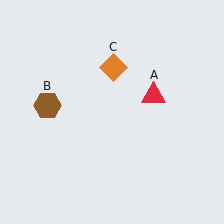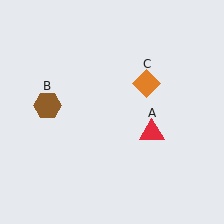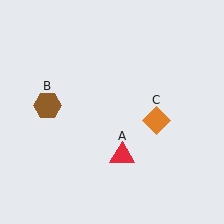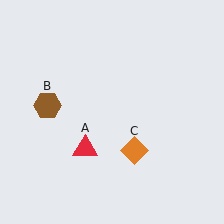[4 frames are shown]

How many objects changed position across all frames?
2 objects changed position: red triangle (object A), orange diamond (object C).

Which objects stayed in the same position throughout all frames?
Brown hexagon (object B) remained stationary.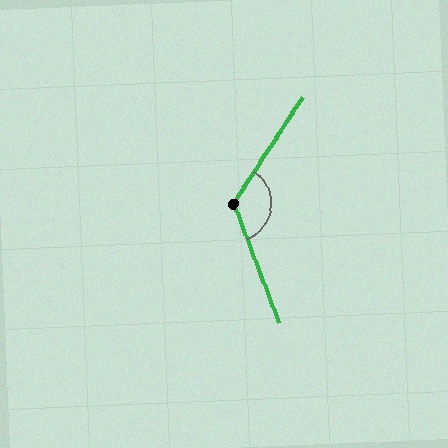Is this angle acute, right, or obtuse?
It is obtuse.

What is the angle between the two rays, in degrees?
Approximately 126 degrees.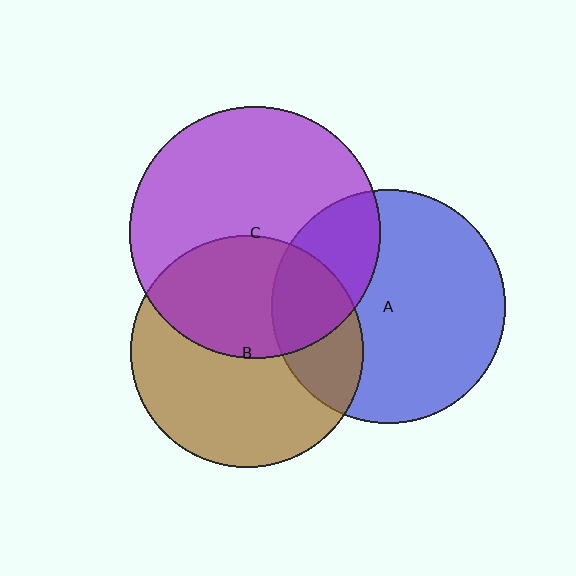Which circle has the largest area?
Circle C (purple).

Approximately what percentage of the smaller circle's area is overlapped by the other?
Approximately 25%.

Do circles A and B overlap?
Yes.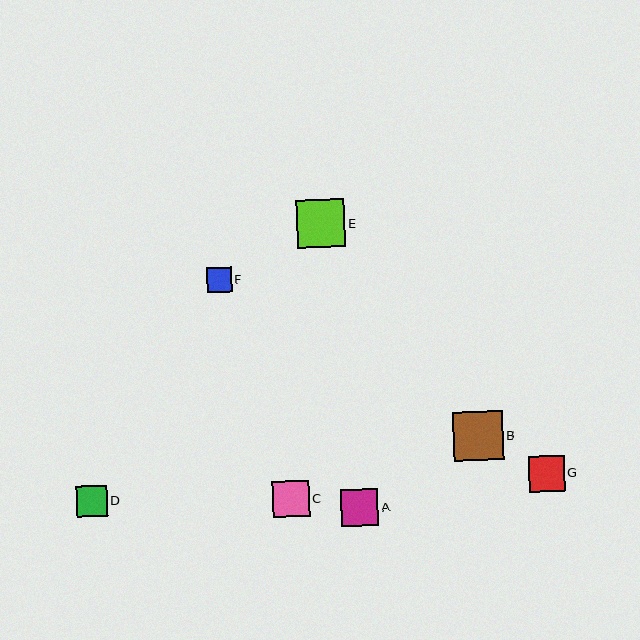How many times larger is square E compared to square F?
Square E is approximately 2.0 times the size of square F.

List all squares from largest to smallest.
From largest to smallest: B, E, A, C, G, D, F.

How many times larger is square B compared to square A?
Square B is approximately 1.3 times the size of square A.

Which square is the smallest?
Square F is the smallest with a size of approximately 25 pixels.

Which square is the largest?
Square B is the largest with a size of approximately 50 pixels.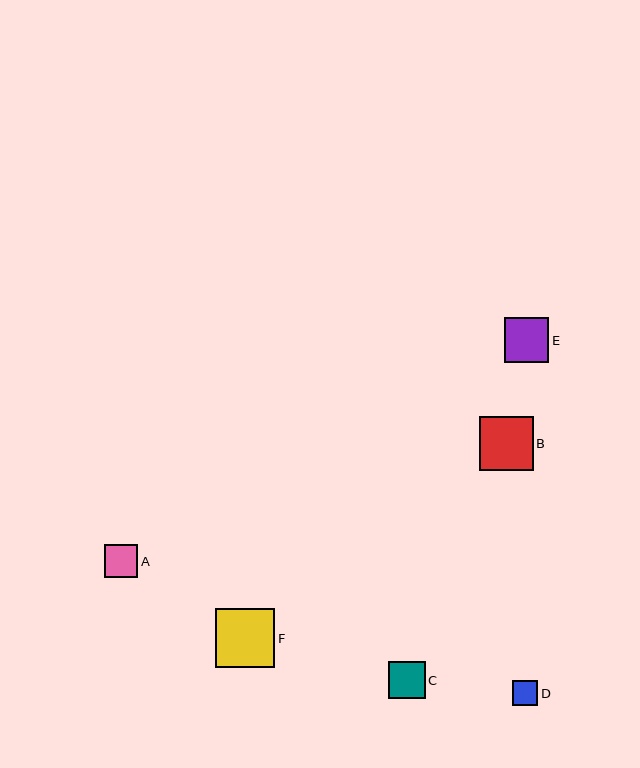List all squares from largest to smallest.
From largest to smallest: F, B, E, C, A, D.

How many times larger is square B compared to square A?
Square B is approximately 1.6 times the size of square A.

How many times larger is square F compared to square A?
Square F is approximately 1.8 times the size of square A.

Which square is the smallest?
Square D is the smallest with a size of approximately 25 pixels.